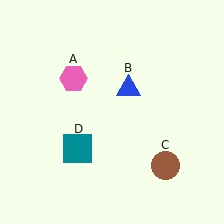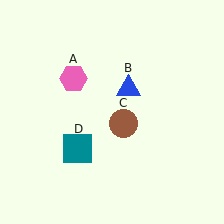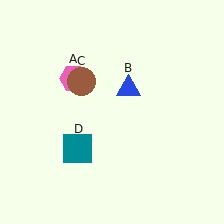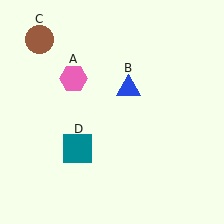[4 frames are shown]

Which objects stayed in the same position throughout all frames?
Pink hexagon (object A) and blue triangle (object B) and teal square (object D) remained stationary.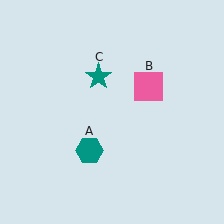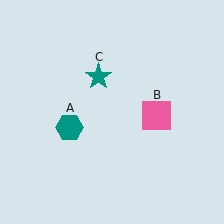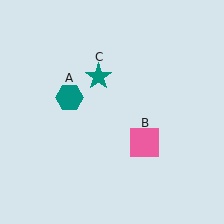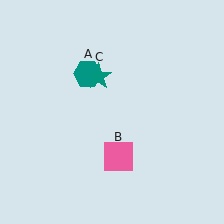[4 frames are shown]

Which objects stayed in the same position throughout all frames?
Teal star (object C) remained stationary.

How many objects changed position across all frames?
2 objects changed position: teal hexagon (object A), pink square (object B).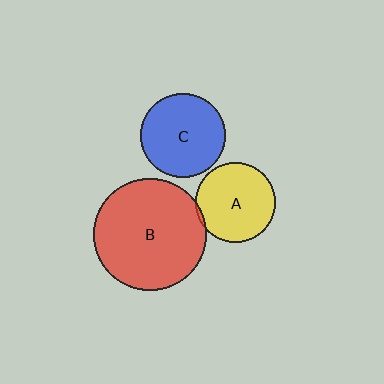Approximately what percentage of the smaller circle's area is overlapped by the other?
Approximately 5%.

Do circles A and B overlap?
Yes.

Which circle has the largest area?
Circle B (red).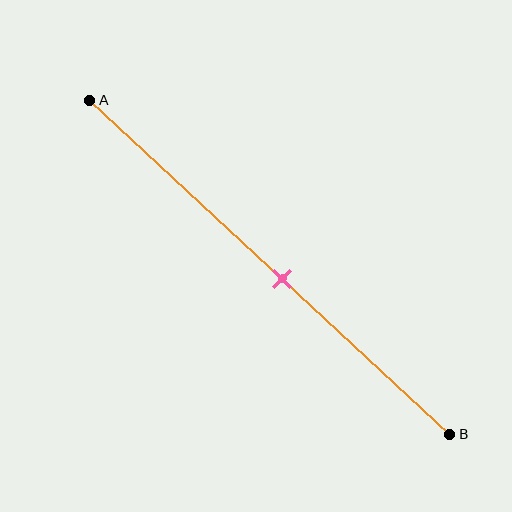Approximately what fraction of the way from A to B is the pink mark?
The pink mark is approximately 55% of the way from A to B.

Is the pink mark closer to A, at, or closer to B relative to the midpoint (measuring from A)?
The pink mark is closer to point B than the midpoint of segment AB.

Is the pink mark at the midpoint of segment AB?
No, the mark is at about 55% from A, not at the 50% midpoint.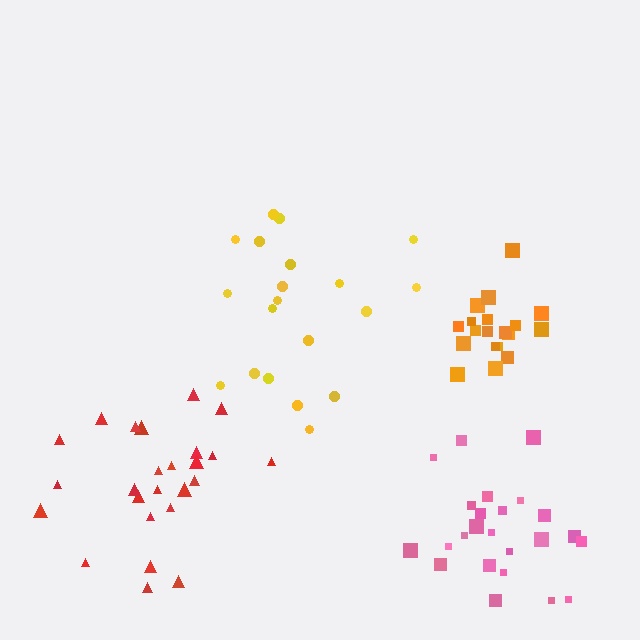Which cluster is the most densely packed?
Orange.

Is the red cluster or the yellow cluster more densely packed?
Red.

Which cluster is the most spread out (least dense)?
Yellow.